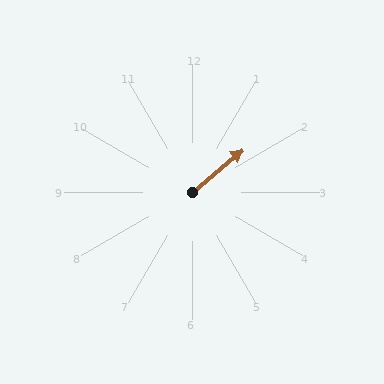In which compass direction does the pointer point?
Northeast.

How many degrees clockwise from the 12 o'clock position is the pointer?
Approximately 50 degrees.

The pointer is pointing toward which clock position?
Roughly 2 o'clock.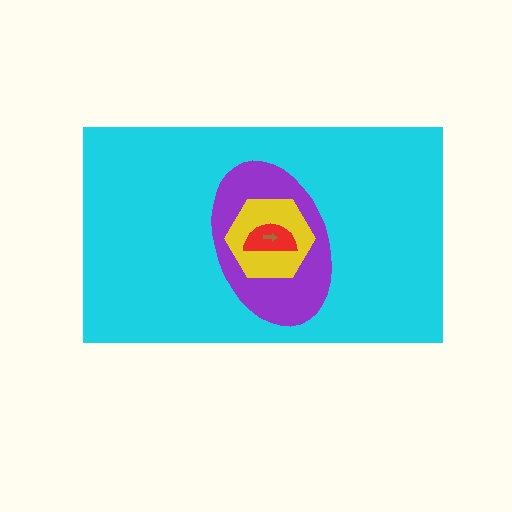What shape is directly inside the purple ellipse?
The yellow hexagon.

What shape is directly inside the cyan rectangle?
The purple ellipse.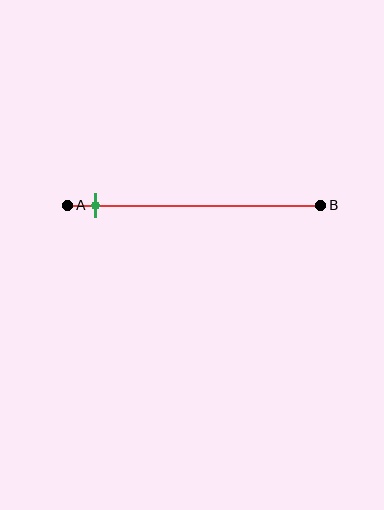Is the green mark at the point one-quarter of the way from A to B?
No, the mark is at about 10% from A, not at the 25% one-quarter point.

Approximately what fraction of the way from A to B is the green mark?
The green mark is approximately 10% of the way from A to B.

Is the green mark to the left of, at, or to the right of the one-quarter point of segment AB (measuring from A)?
The green mark is to the left of the one-quarter point of segment AB.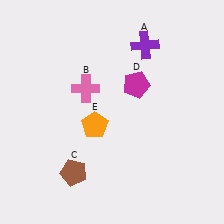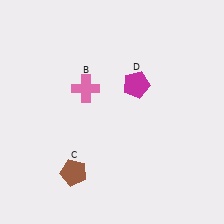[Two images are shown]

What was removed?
The orange pentagon (E), the purple cross (A) were removed in Image 2.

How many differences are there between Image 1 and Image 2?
There are 2 differences between the two images.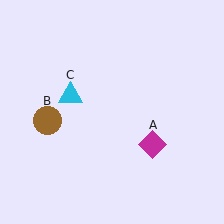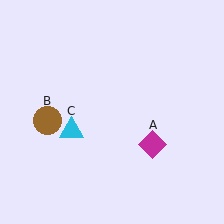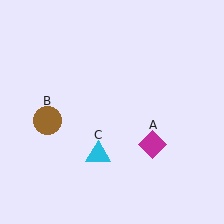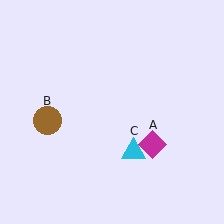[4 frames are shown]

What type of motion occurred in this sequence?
The cyan triangle (object C) rotated counterclockwise around the center of the scene.